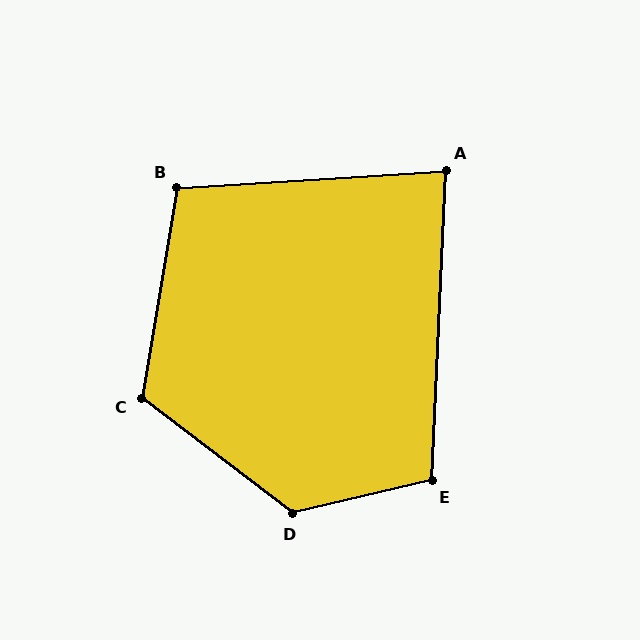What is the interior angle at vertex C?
Approximately 118 degrees (obtuse).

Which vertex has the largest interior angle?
D, at approximately 129 degrees.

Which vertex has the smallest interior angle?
A, at approximately 84 degrees.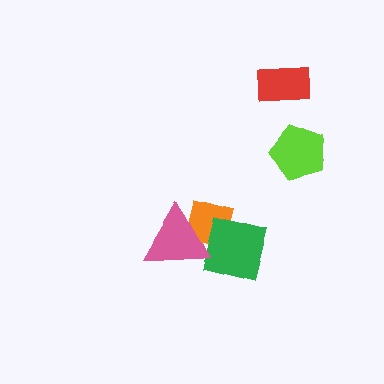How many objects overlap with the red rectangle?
0 objects overlap with the red rectangle.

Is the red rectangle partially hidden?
No, no other shape covers it.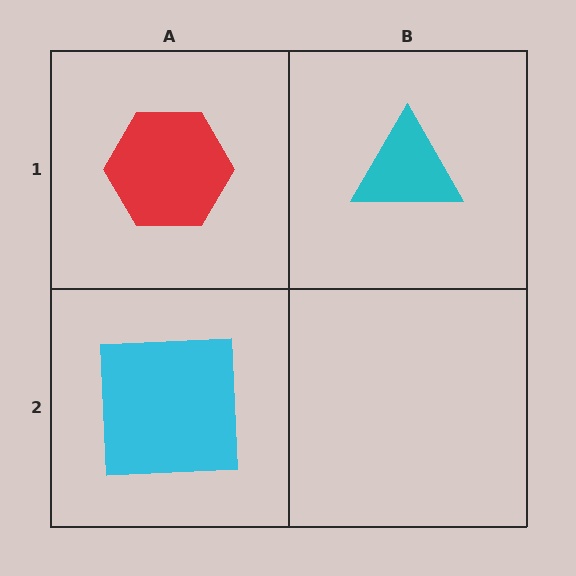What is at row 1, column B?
A cyan triangle.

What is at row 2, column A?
A cyan square.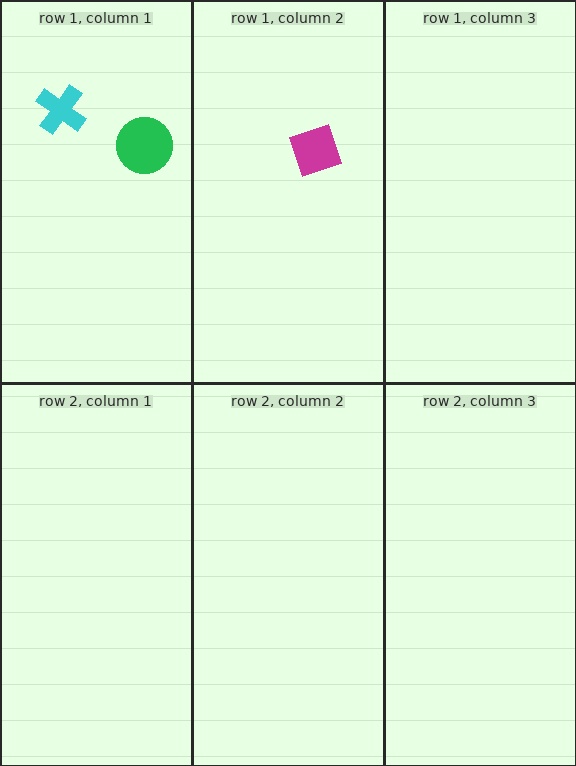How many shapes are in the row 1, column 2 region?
1.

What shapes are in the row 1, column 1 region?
The green circle, the cyan cross.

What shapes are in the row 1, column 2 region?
The magenta square.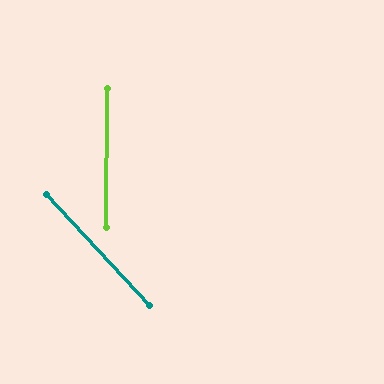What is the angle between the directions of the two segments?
Approximately 43 degrees.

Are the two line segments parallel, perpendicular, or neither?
Neither parallel nor perpendicular — they differ by about 43°.